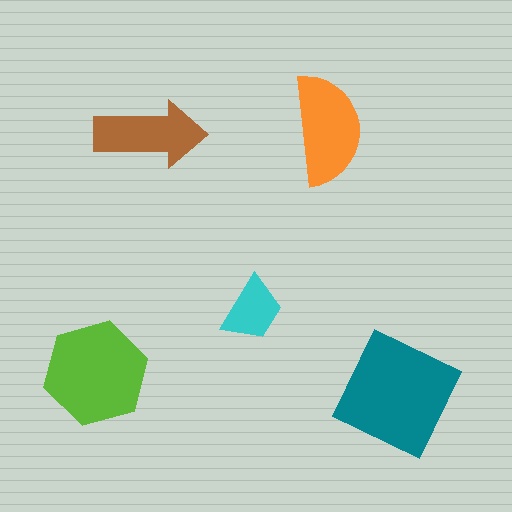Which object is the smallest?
The cyan trapezoid.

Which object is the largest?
The teal square.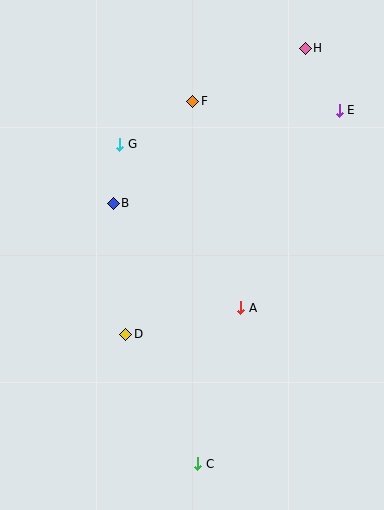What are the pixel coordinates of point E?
Point E is at (339, 110).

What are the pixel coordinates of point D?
Point D is at (126, 334).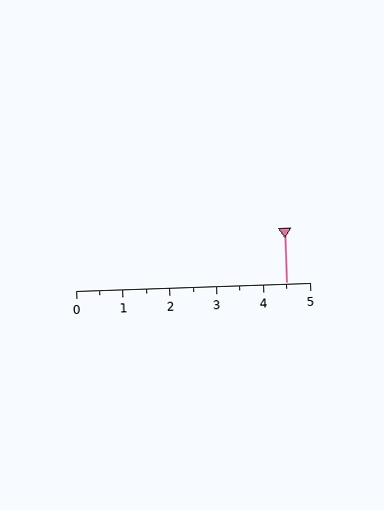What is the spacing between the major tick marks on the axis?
The major ticks are spaced 1 apart.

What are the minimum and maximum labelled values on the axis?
The axis runs from 0 to 5.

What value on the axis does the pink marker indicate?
The marker indicates approximately 4.5.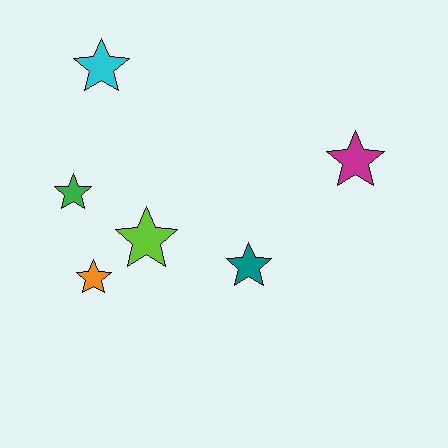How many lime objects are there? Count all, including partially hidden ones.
There is 1 lime object.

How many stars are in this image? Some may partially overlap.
There are 6 stars.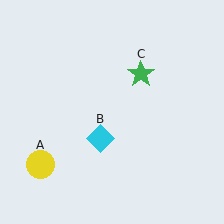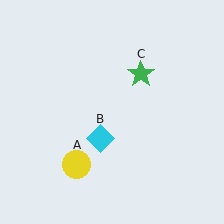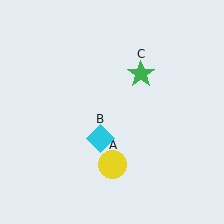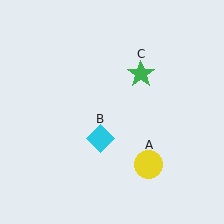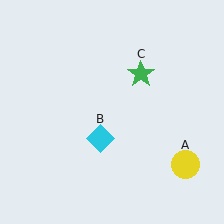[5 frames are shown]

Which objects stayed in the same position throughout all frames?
Cyan diamond (object B) and green star (object C) remained stationary.